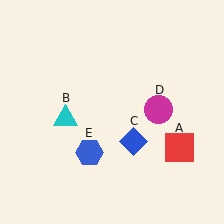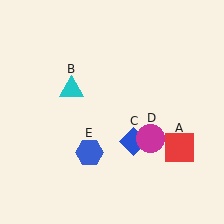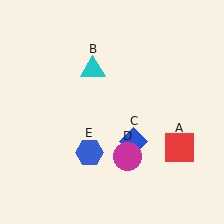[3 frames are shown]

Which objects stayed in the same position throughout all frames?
Red square (object A) and blue diamond (object C) and blue hexagon (object E) remained stationary.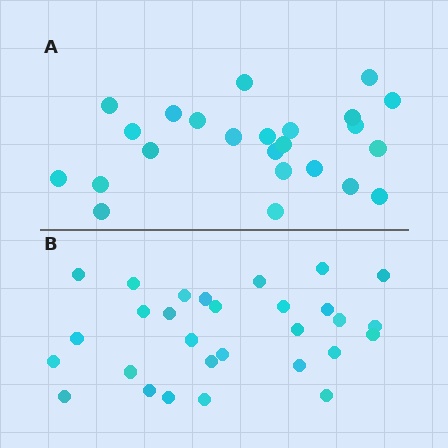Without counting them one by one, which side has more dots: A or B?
Region B (the bottom region) has more dots.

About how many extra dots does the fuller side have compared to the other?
Region B has about 5 more dots than region A.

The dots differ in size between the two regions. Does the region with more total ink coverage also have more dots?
No. Region A has more total ink coverage because its dots are larger, but region B actually contains more individual dots. Total area can be misleading — the number of items is what matters here.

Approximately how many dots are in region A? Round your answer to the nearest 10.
About 20 dots. (The exact count is 24, which rounds to 20.)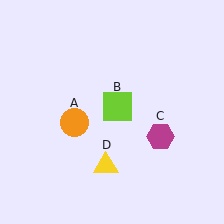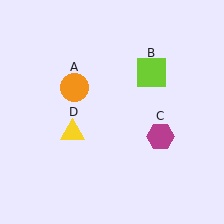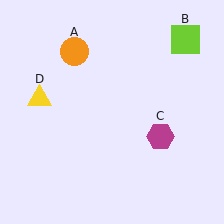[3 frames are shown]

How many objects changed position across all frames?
3 objects changed position: orange circle (object A), lime square (object B), yellow triangle (object D).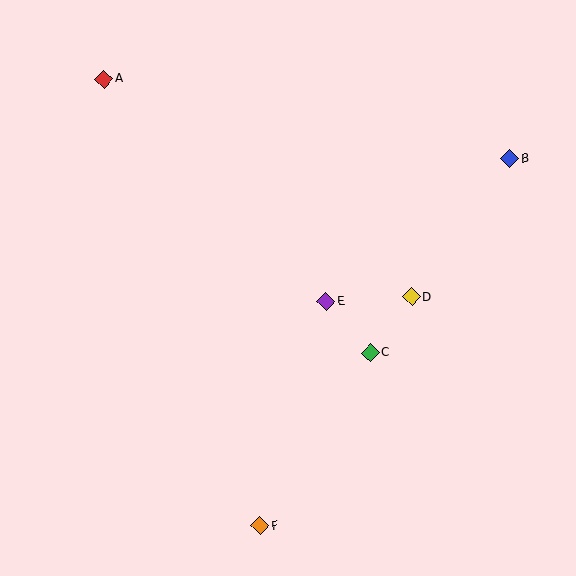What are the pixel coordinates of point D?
Point D is at (412, 297).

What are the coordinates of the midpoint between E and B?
The midpoint between E and B is at (418, 230).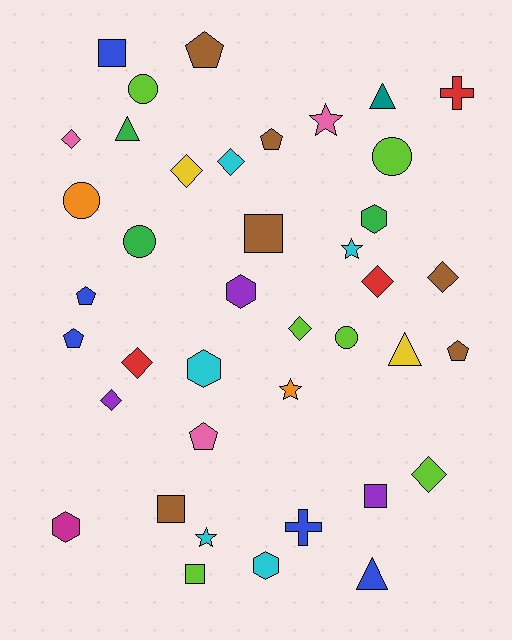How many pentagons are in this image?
There are 6 pentagons.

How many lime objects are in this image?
There are 6 lime objects.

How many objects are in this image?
There are 40 objects.